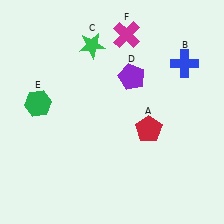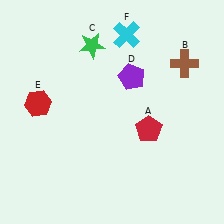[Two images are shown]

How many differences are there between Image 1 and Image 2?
There are 3 differences between the two images.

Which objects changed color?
B changed from blue to brown. E changed from green to red. F changed from magenta to cyan.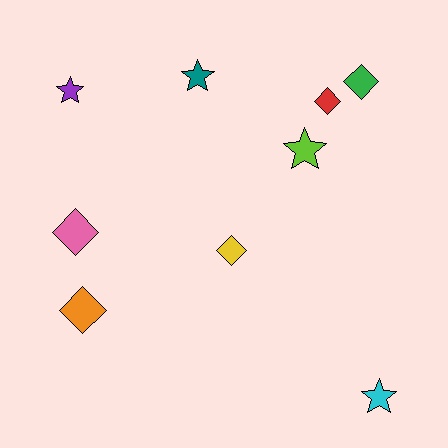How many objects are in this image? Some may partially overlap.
There are 9 objects.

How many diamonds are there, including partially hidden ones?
There are 5 diamonds.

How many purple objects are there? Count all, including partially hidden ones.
There is 1 purple object.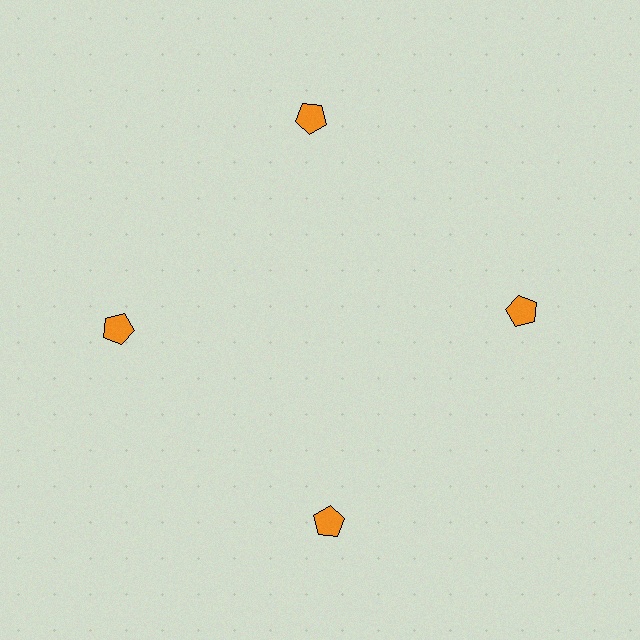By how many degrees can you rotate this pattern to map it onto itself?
The pattern maps onto itself every 90 degrees of rotation.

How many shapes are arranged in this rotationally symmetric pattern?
There are 4 shapes, arranged in 4 groups of 1.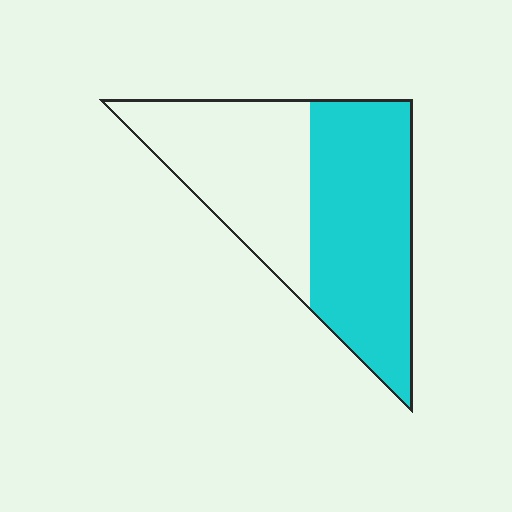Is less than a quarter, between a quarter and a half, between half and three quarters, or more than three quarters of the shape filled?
Between half and three quarters.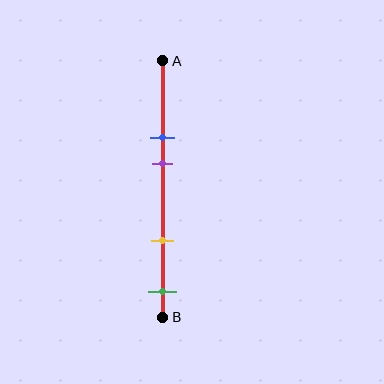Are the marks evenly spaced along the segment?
No, the marks are not evenly spaced.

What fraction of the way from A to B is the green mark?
The green mark is approximately 90% (0.9) of the way from A to B.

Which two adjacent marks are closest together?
The blue and purple marks are the closest adjacent pair.